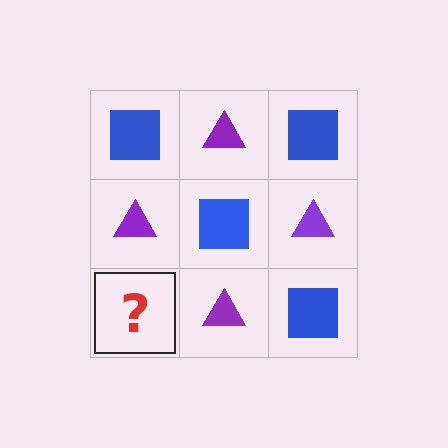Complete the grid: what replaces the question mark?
The question mark should be replaced with a blue square.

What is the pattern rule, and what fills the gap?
The rule is that it alternates blue square and purple triangle in a checkerboard pattern. The gap should be filled with a blue square.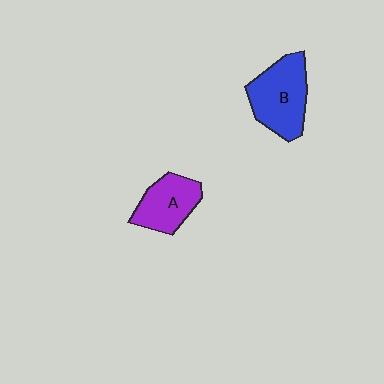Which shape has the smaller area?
Shape A (purple).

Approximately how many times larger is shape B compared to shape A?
Approximately 1.3 times.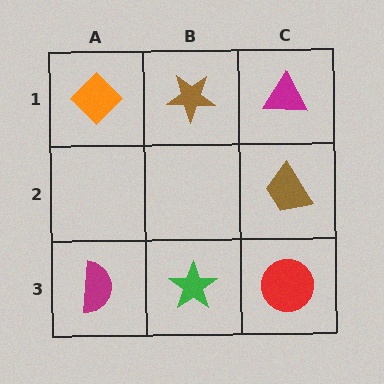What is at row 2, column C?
A brown trapezoid.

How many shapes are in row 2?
1 shape.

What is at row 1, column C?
A magenta triangle.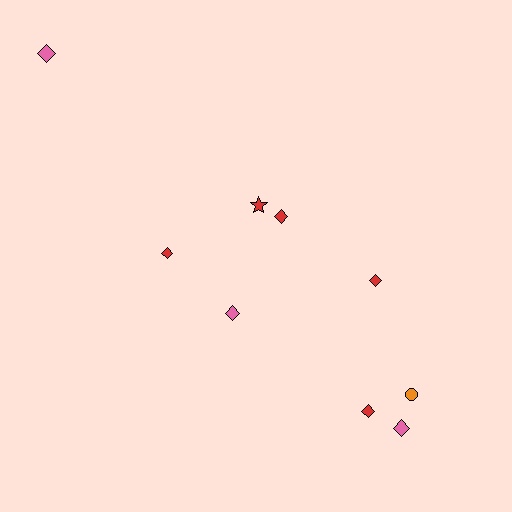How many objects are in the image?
There are 9 objects.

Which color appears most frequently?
Red, with 5 objects.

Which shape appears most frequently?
Diamond, with 7 objects.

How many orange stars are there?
There are no orange stars.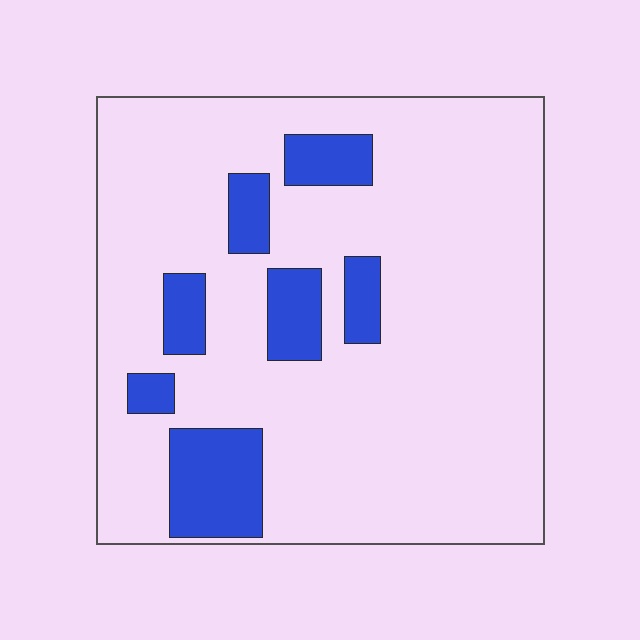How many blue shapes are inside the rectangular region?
7.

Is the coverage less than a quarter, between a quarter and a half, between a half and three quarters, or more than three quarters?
Less than a quarter.